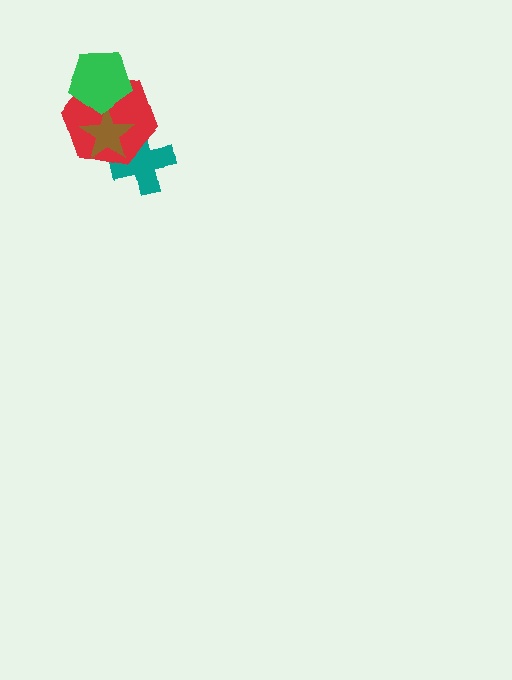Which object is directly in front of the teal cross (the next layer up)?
The red hexagon is directly in front of the teal cross.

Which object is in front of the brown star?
The green pentagon is in front of the brown star.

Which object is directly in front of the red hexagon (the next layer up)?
The brown star is directly in front of the red hexagon.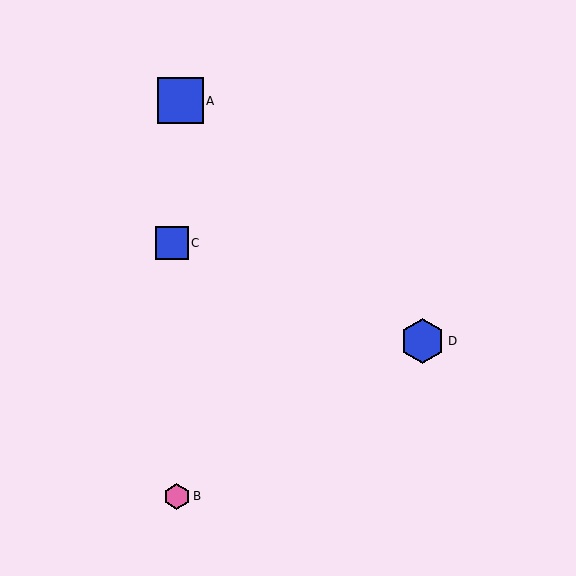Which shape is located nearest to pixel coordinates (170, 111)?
The blue square (labeled A) at (180, 101) is nearest to that location.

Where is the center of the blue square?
The center of the blue square is at (180, 101).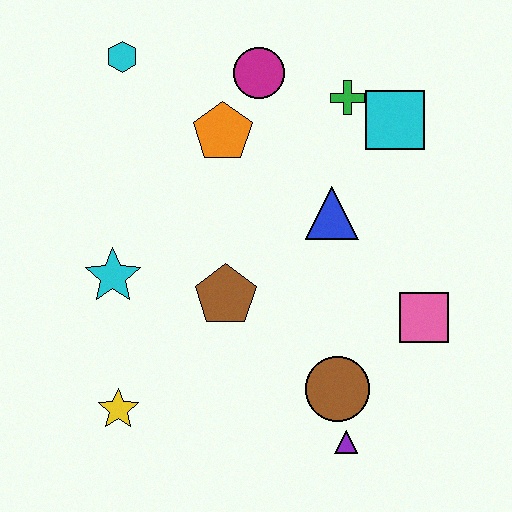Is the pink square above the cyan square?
No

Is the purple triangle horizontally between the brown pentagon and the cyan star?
No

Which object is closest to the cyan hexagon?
The orange pentagon is closest to the cyan hexagon.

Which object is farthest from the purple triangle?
The cyan hexagon is farthest from the purple triangle.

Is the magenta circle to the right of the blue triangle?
No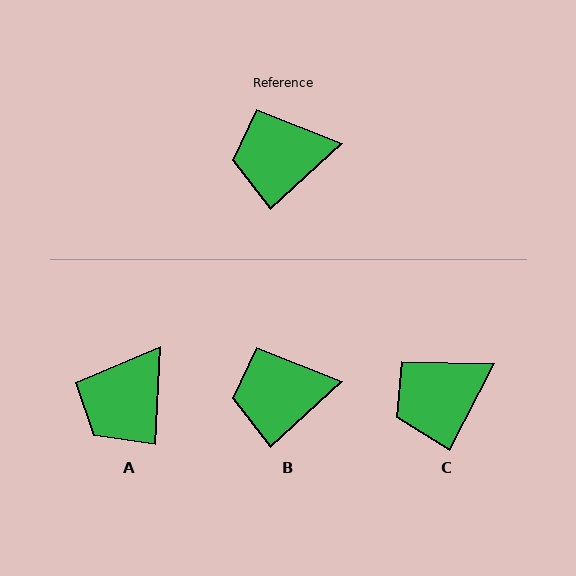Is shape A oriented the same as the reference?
No, it is off by about 44 degrees.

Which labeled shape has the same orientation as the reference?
B.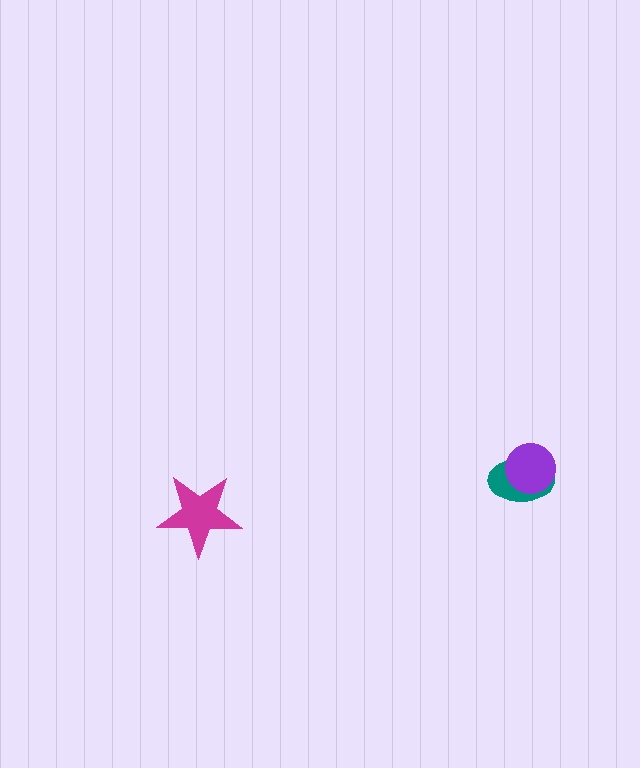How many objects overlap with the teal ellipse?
1 object overlaps with the teal ellipse.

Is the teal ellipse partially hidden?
Yes, it is partially covered by another shape.